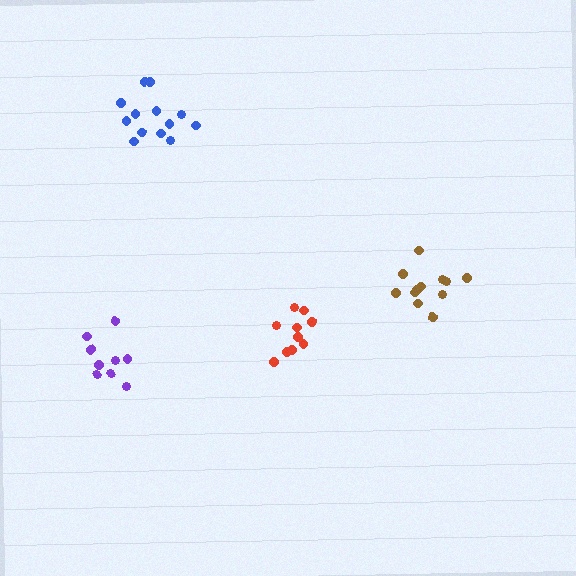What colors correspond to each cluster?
The clusters are colored: blue, purple, red, brown.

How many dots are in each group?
Group 1: 13 dots, Group 2: 9 dots, Group 3: 10 dots, Group 4: 12 dots (44 total).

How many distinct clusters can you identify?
There are 4 distinct clusters.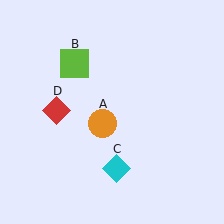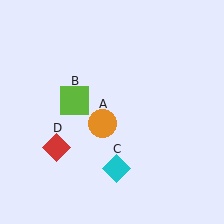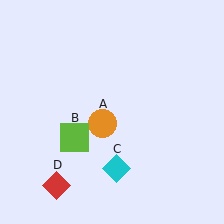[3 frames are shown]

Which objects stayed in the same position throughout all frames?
Orange circle (object A) and cyan diamond (object C) remained stationary.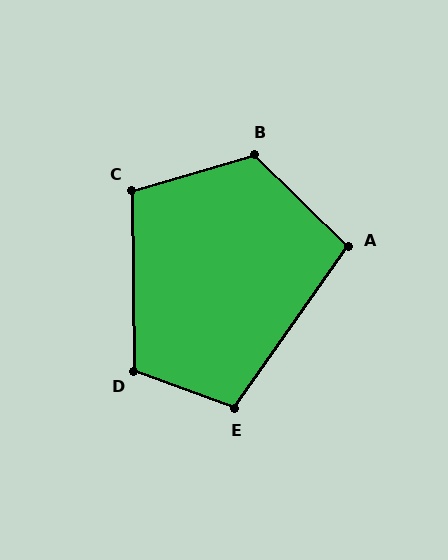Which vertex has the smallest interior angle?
A, at approximately 99 degrees.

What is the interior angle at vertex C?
Approximately 106 degrees (obtuse).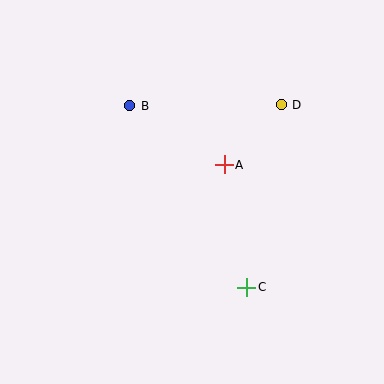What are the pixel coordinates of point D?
Point D is at (281, 105).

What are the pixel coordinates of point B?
Point B is at (130, 106).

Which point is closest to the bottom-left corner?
Point C is closest to the bottom-left corner.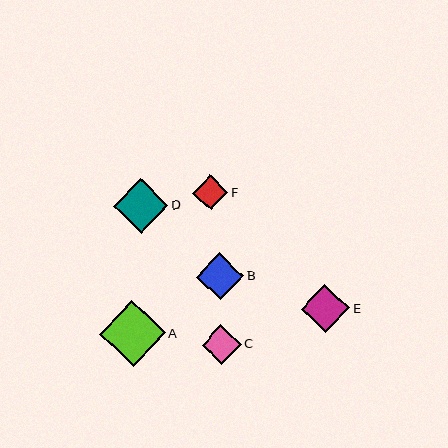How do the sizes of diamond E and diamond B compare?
Diamond E and diamond B are approximately the same size.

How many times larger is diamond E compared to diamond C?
Diamond E is approximately 1.2 times the size of diamond C.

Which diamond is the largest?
Diamond A is the largest with a size of approximately 66 pixels.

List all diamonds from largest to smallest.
From largest to smallest: A, D, E, B, C, F.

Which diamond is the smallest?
Diamond F is the smallest with a size of approximately 35 pixels.